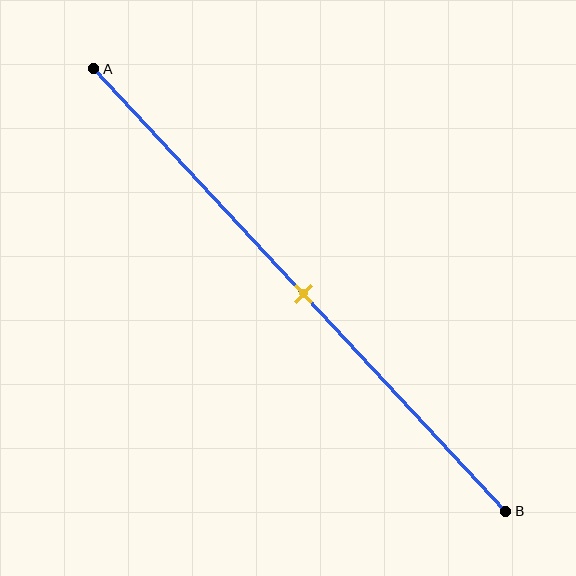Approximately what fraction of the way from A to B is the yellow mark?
The yellow mark is approximately 50% of the way from A to B.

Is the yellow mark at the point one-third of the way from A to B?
No, the mark is at about 50% from A, not at the 33% one-third point.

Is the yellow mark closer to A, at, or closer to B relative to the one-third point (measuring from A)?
The yellow mark is closer to point B than the one-third point of segment AB.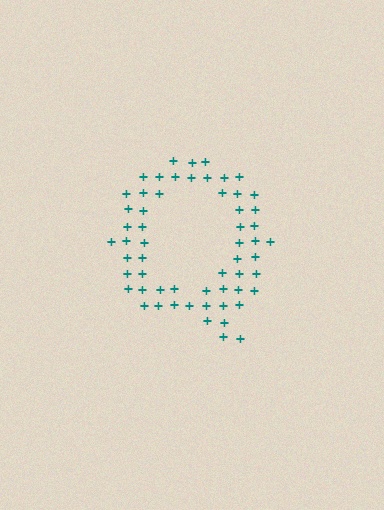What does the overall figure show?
The overall figure shows the letter Q.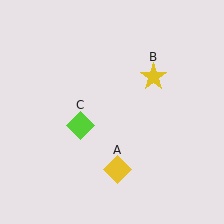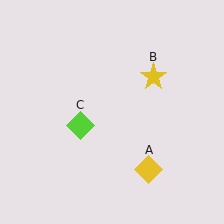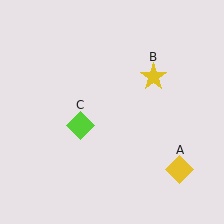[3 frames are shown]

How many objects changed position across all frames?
1 object changed position: yellow diamond (object A).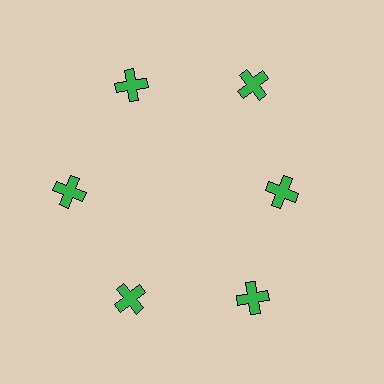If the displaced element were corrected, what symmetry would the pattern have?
It would have 6-fold rotational symmetry — the pattern would map onto itself every 60 degrees.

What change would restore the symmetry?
The symmetry would be restored by moving it outward, back onto the ring so that all 6 crosses sit at equal angles and equal distance from the center.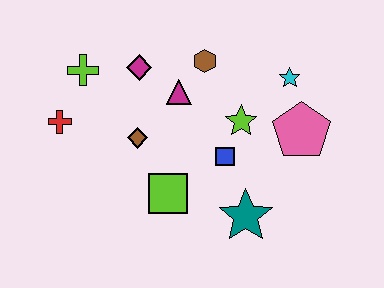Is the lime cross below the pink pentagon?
No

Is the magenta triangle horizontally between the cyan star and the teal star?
No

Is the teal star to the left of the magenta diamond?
No